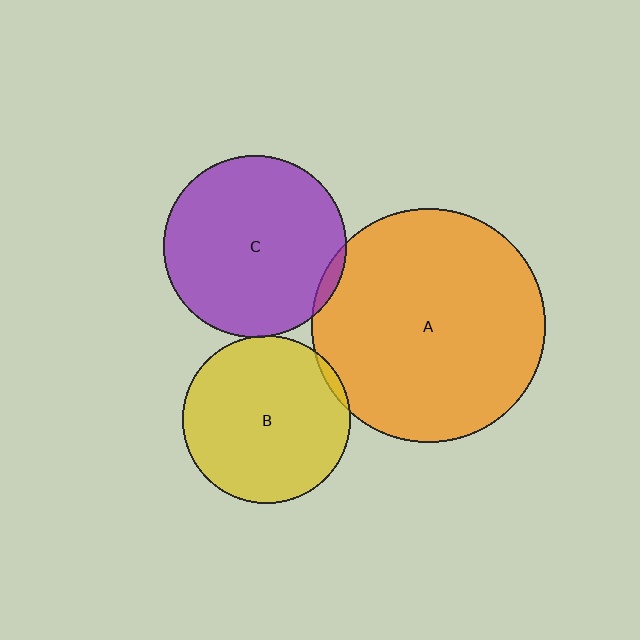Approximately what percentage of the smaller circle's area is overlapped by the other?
Approximately 5%.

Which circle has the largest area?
Circle A (orange).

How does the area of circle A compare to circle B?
Approximately 1.9 times.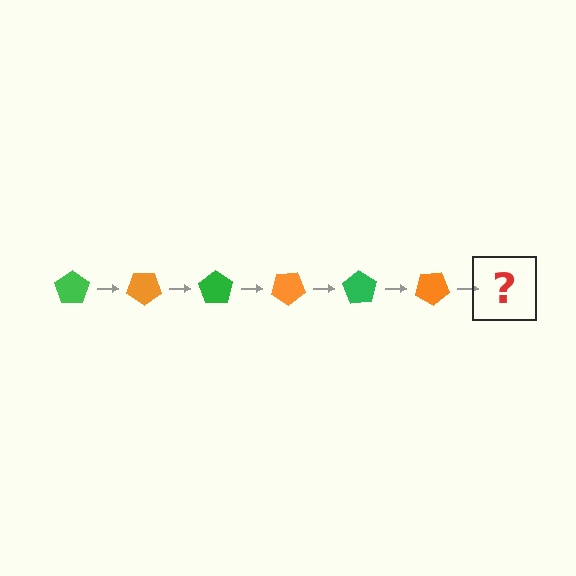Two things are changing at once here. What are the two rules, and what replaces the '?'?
The two rules are that it rotates 35 degrees each step and the color cycles through green and orange. The '?' should be a green pentagon, rotated 210 degrees from the start.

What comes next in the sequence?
The next element should be a green pentagon, rotated 210 degrees from the start.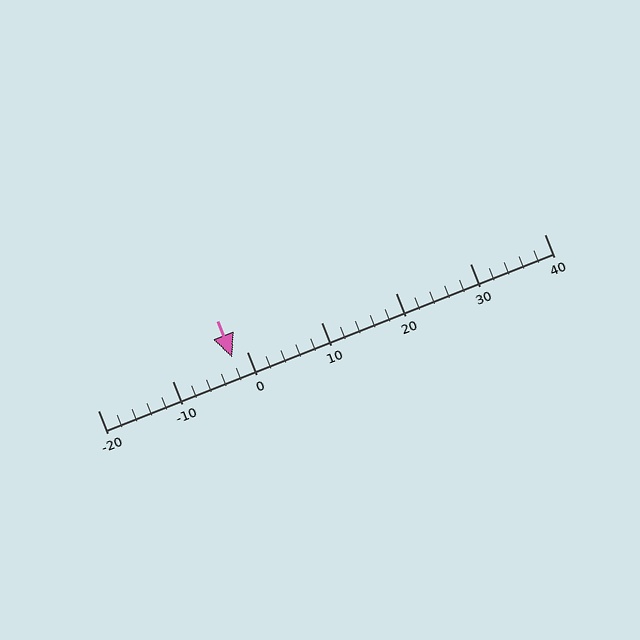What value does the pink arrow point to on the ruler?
The pink arrow points to approximately -2.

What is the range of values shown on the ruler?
The ruler shows values from -20 to 40.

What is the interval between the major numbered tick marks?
The major tick marks are spaced 10 units apart.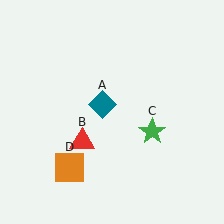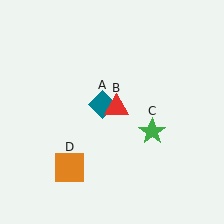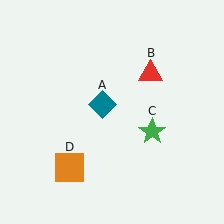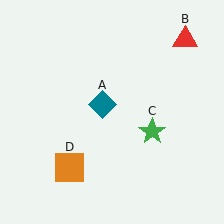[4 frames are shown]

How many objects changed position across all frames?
1 object changed position: red triangle (object B).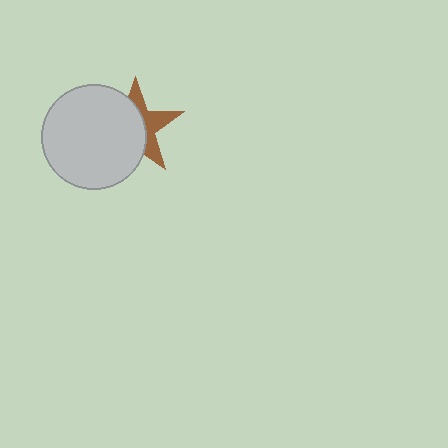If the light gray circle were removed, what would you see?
You would see the complete brown star.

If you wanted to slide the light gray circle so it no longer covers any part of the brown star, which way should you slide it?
Slide it left — that is the most direct way to separate the two shapes.